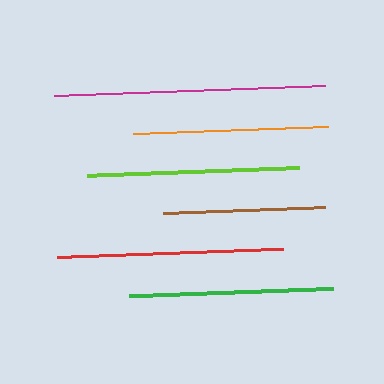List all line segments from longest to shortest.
From longest to shortest: magenta, red, lime, green, orange, brown.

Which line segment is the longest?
The magenta line is the longest at approximately 271 pixels.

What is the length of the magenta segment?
The magenta segment is approximately 271 pixels long.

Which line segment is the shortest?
The brown line is the shortest at approximately 163 pixels.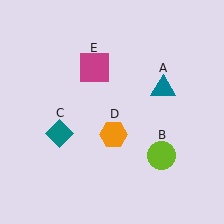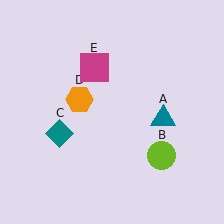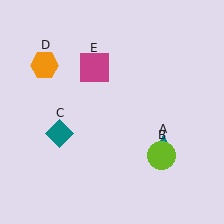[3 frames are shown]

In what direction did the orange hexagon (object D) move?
The orange hexagon (object D) moved up and to the left.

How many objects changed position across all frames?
2 objects changed position: teal triangle (object A), orange hexagon (object D).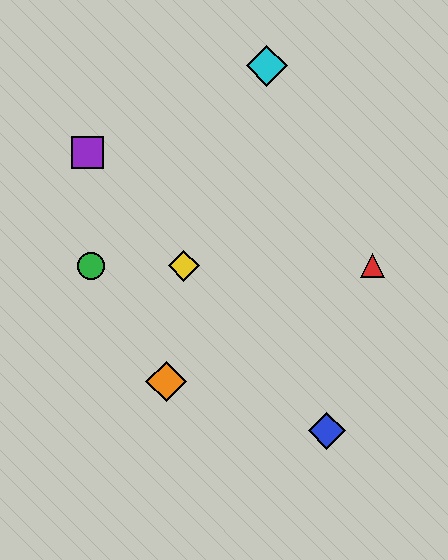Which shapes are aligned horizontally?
The red triangle, the green circle, the yellow diamond are aligned horizontally.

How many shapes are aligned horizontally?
3 shapes (the red triangle, the green circle, the yellow diamond) are aligned horizontally.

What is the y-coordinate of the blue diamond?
The blue diamond is at y≈431.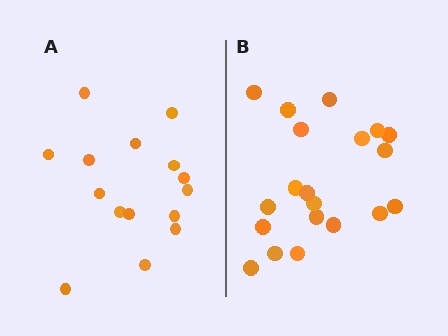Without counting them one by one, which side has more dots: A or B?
Region B (the right region) has more dots.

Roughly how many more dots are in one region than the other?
Region B has about 5 more dots than region A.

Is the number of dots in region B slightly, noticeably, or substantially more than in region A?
Region B has noticeably more, but not dramatically so. The ratio is roughly 1.3 to 1.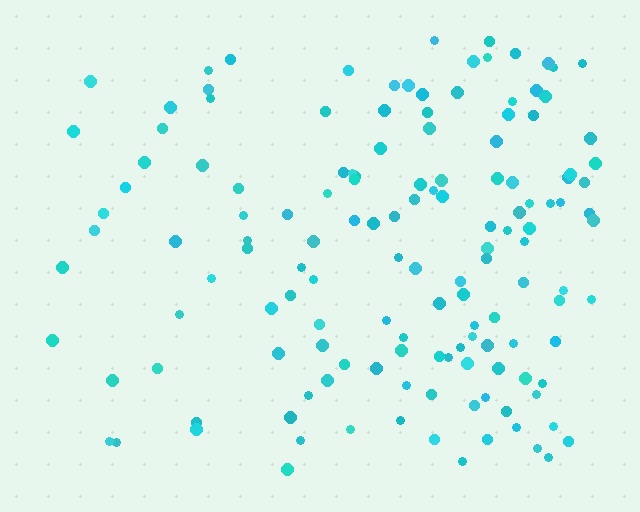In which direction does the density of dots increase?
From left to right, with the right side densest.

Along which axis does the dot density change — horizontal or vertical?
Horizontal.